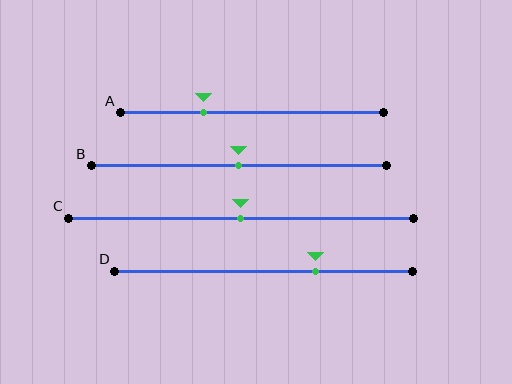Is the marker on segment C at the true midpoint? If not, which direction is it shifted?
Yes, the marker on segment C is at the true midpoint.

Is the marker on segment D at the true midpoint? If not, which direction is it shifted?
No, the marker on segment D is shifted to the right by about 18% of the segment length.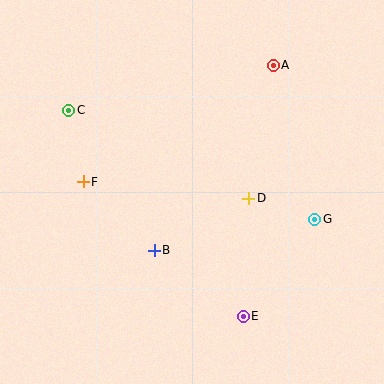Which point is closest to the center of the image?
Point D at (249, 198) is closest to the center.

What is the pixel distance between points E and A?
The distance between E and A is 253 pixels.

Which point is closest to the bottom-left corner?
Point B is closest to the bottom-left corner.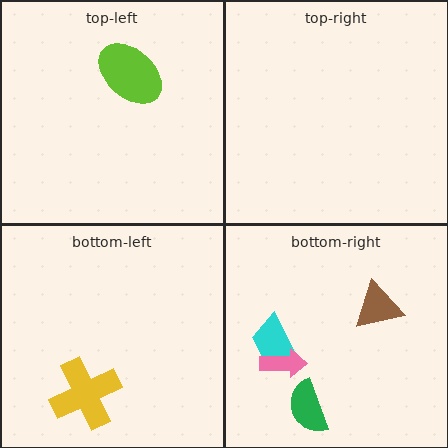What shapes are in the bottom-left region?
The yellow cross.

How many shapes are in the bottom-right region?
4.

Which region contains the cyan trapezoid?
The bottom-right region.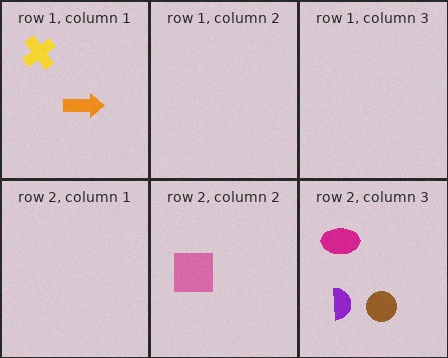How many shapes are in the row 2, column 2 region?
1.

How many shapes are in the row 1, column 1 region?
2.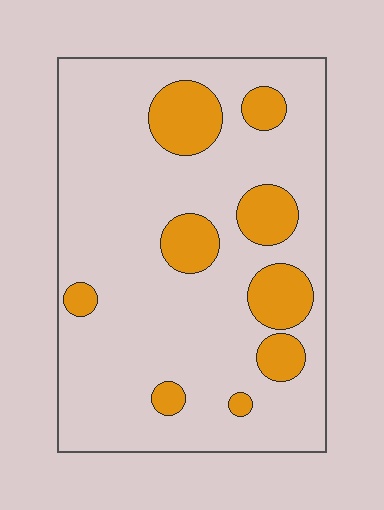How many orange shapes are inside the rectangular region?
9.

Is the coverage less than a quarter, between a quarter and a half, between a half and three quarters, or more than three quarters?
Less than a quarter.